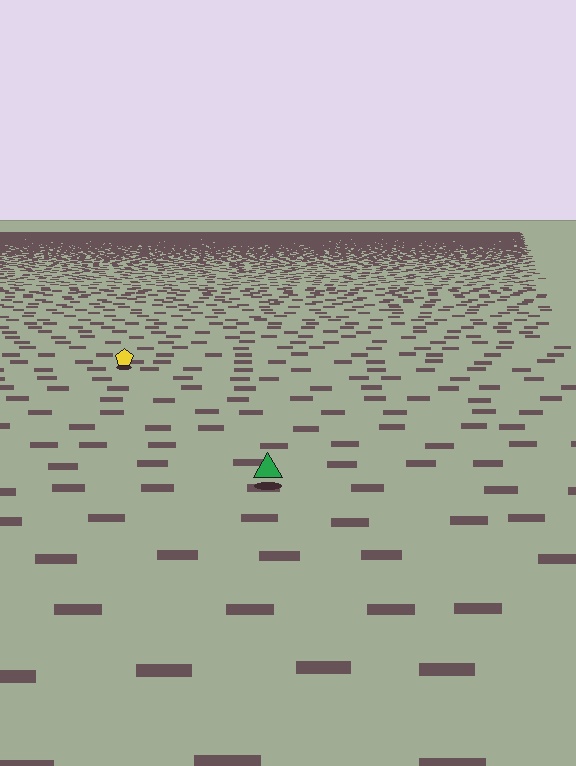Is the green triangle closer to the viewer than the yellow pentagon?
Yes. The green triangle is closer — you can tell from the texture gradient: the ground texture is coarser near it.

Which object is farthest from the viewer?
The yellow pentagon is farthest from the viewer. It appears smaller and the ground texture around it is denser.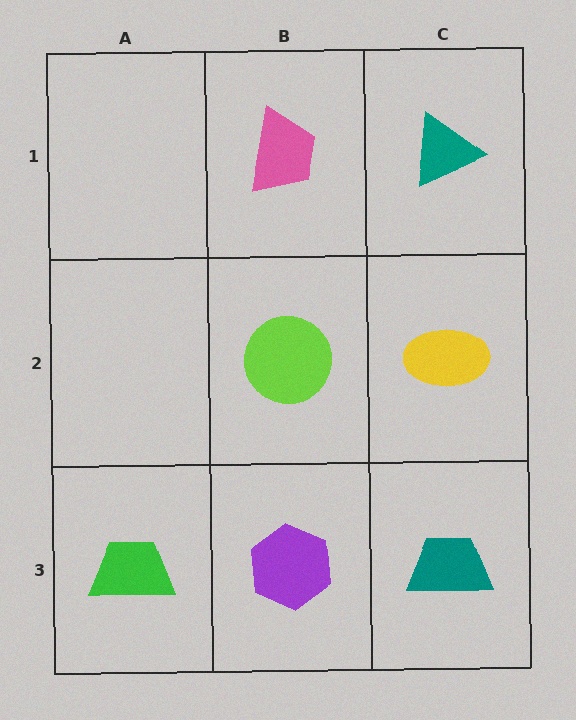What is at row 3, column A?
A green trapezoid.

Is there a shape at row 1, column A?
No, that cell is empty.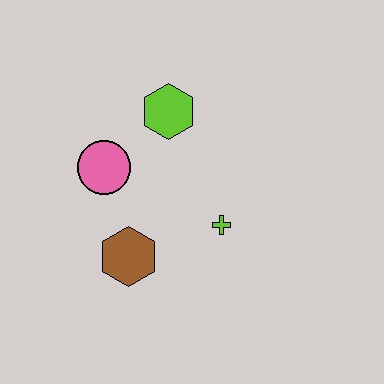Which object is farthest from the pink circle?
The lime cross is farthest from the pink circle.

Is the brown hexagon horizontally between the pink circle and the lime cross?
Yes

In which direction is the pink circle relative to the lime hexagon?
The pink circle is to the left of the lime hexagon.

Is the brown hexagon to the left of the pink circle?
No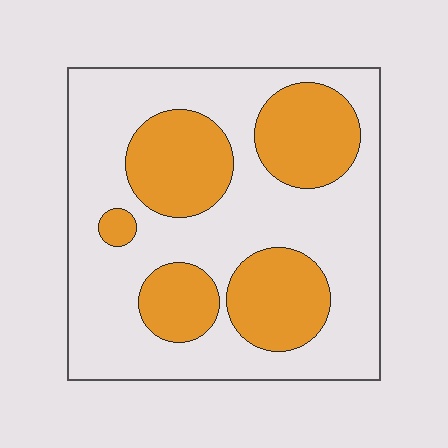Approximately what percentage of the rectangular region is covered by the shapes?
Approximately 35%.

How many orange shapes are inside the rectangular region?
5.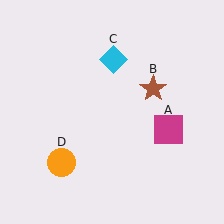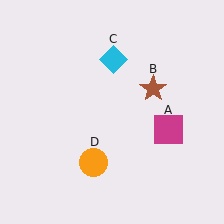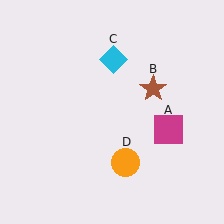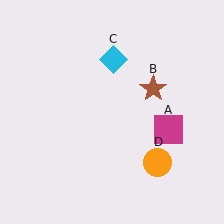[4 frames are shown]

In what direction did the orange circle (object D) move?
The orange circle (object D) moved right.